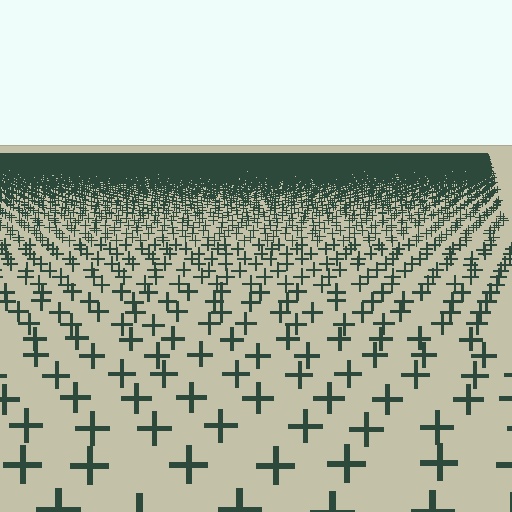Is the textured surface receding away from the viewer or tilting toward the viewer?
The surface is receding away from the viewer. Texture elements get smaller and denser toward the top.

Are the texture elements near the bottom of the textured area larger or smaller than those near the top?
Larger. Near the bottom, elements are closer to the viewer and appear at a bigger on-screen size.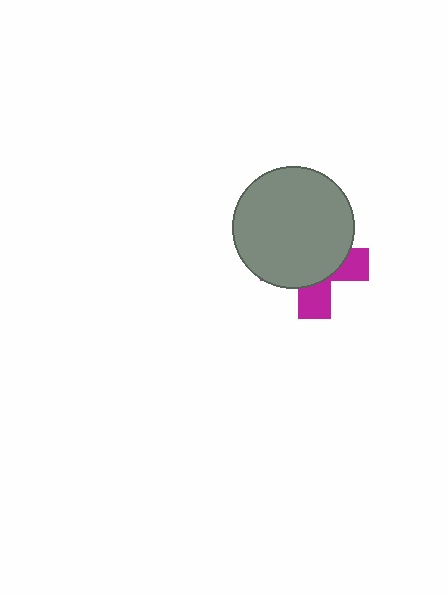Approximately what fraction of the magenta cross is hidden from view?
Roughly 66% of the magenta cross is hidden behind the gray circle.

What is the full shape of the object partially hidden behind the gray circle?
The partially hidden object is a magenta cross.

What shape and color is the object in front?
The object in front is a gray circle.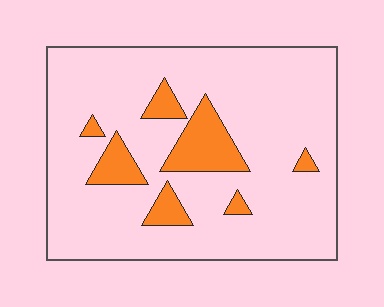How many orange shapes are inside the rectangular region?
7.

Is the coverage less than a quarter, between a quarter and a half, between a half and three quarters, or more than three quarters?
Less than a quarter.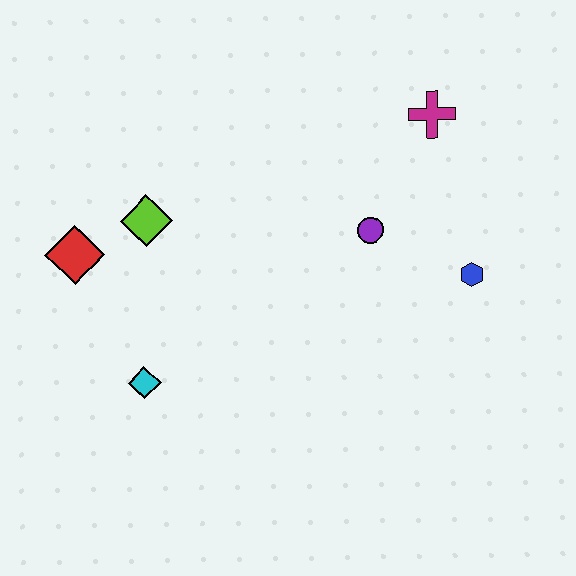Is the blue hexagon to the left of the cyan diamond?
No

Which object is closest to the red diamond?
The lime diamond is closest to the red diamond.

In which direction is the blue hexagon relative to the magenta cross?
The blue hexagon is below the magenta cross.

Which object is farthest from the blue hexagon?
The red diamond is farthest from the blue hexagon.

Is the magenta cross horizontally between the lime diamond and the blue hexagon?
Yes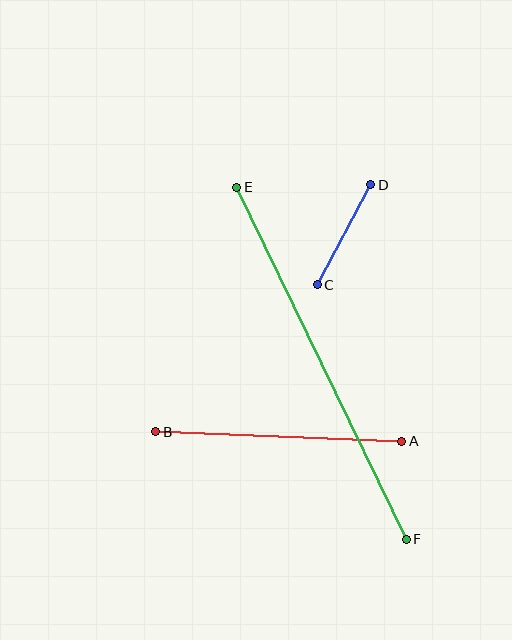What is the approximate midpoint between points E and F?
The midpoint is at approximately (321, 363) pixels.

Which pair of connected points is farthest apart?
Points E and F are farthest apart.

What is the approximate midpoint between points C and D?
The midpoint is at approximately (344, 235) pixels.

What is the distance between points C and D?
The distance is approximately 114 pixels.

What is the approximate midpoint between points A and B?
The midpoint is at approximately (279, 437) pixels.